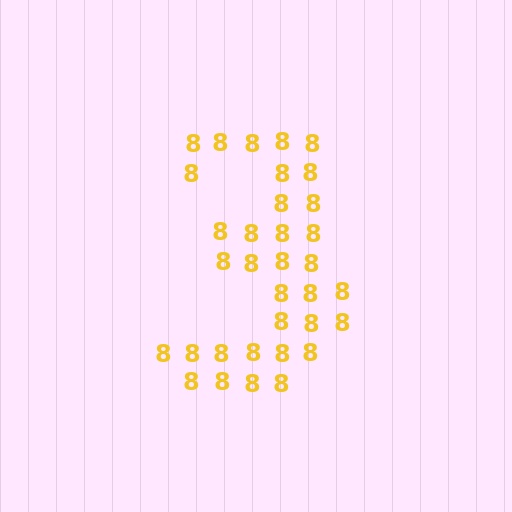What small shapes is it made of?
It is made of small digit 8's.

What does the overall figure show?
The overall figure shows the digit 3.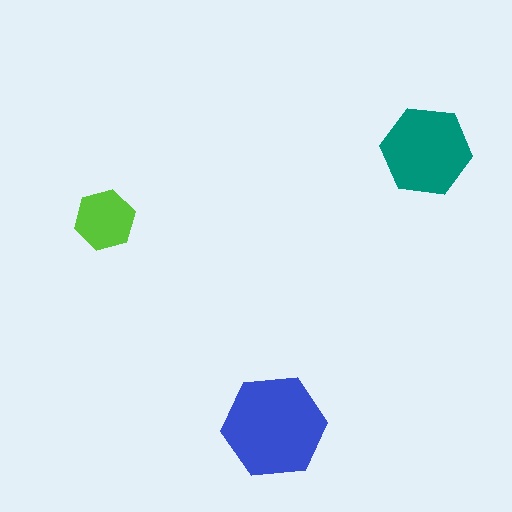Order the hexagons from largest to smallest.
the blue one, the teal one, the lime one.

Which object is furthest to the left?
The lime hexagon is leftmost.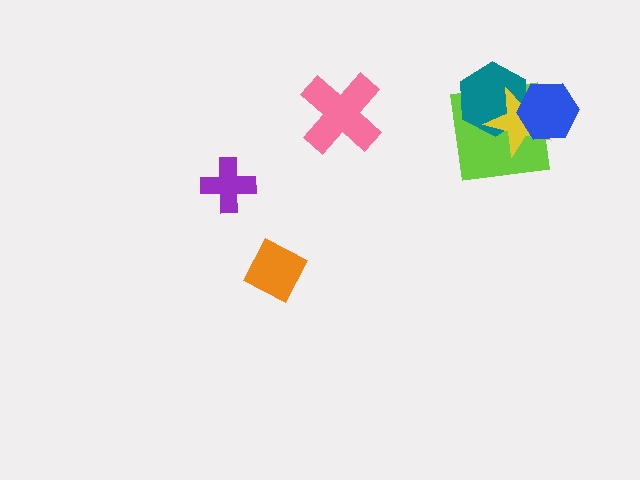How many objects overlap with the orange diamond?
0 objects overlap with the orange diamond.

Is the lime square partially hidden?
Yes, it is partially covered by another shape.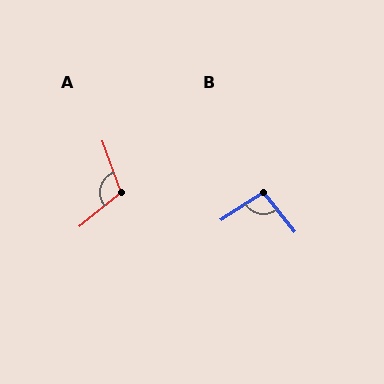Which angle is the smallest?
B, at approximately 96 degrees.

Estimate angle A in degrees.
Approximately 110 degrees.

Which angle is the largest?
A, at approximately 110 degrees.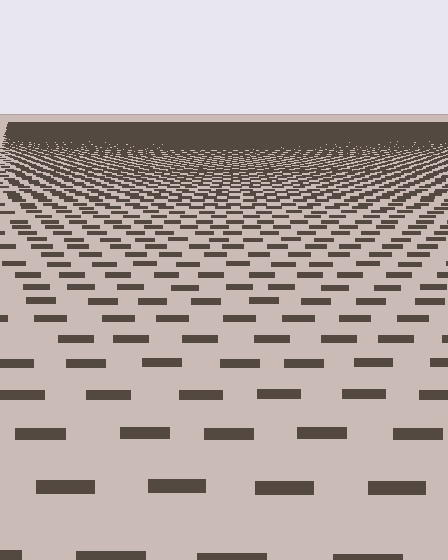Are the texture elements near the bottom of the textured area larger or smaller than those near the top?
Larger. Near the bottom, elements are closer to the viewer and appear at a bigger on-screen size.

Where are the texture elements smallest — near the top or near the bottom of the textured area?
Near the top.